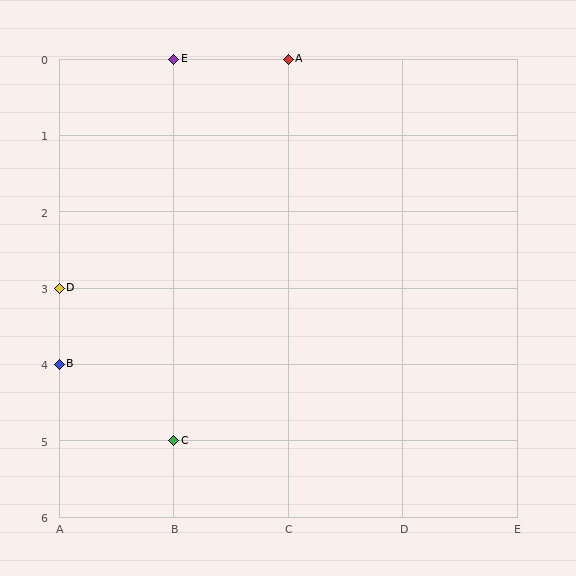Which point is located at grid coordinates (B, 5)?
Point C is at (B, 5).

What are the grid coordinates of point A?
Point A is at grid coordinates (C, 0).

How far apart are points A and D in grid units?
Points A and D are 2 columns and 3 rows apart (about 3.6 grid units diagonally).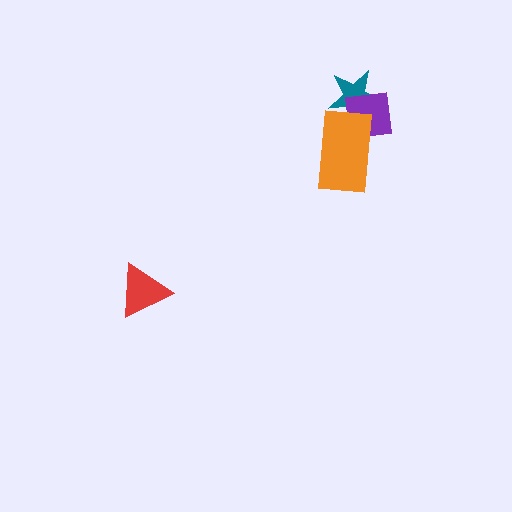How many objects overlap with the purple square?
2 objects overlap with the purple square.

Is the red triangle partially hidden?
No, no other shape covers it.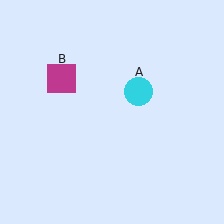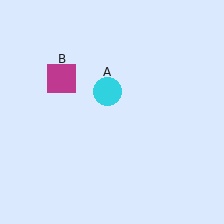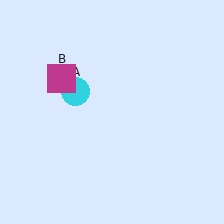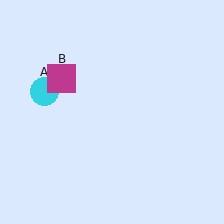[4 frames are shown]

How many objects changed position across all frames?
1 object changed position: cyan circle (object A).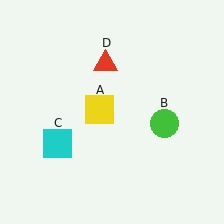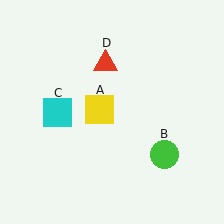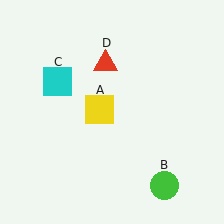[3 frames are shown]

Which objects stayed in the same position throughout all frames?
Yellow square (object A) and red triangle (object D) remained stationary.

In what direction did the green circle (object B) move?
The green circle (object B) moved down.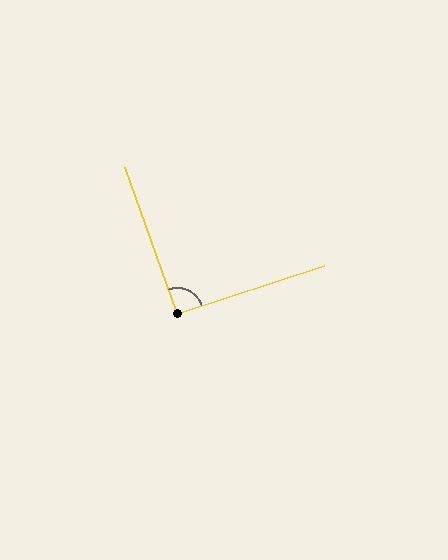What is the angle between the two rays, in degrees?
Approximately 91 degrees.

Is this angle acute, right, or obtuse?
It is approximately a right angle.